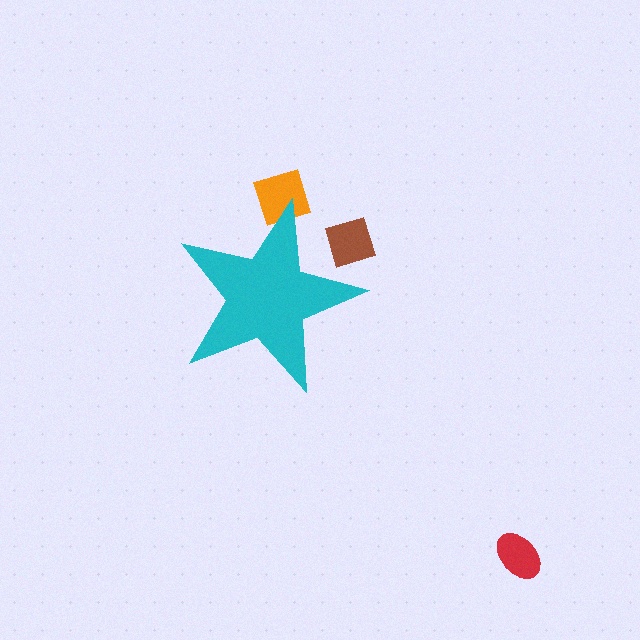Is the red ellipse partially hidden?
No, the red ellipse is fully visible.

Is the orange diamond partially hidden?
Yes, the orange diamond is partially hidden behind the cyan star.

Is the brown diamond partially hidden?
Yes, the brown diamond is partially hidden behind the cyan star.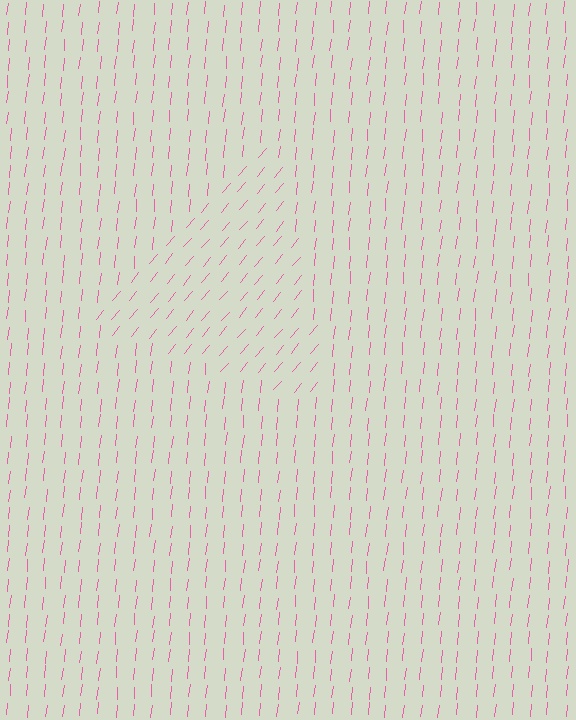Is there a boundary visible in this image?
Yes, there is a texture boundary formed by a change in line orientation.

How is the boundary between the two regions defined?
The boundary is defined purely by a change in line orientation (approximately 34 degrees difference). All lines are the same color and thickness.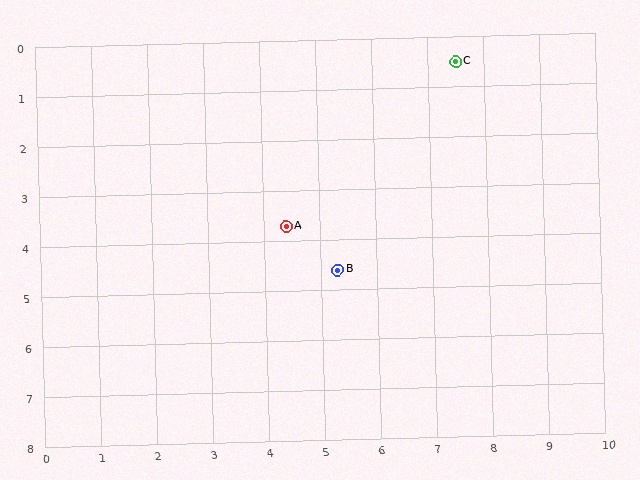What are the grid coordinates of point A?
Point A is at approximately (4.4, 3.7).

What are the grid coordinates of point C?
Point C is at approximately (7.5, 0.5).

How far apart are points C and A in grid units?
Points C and A are about 4.5 grid units apart.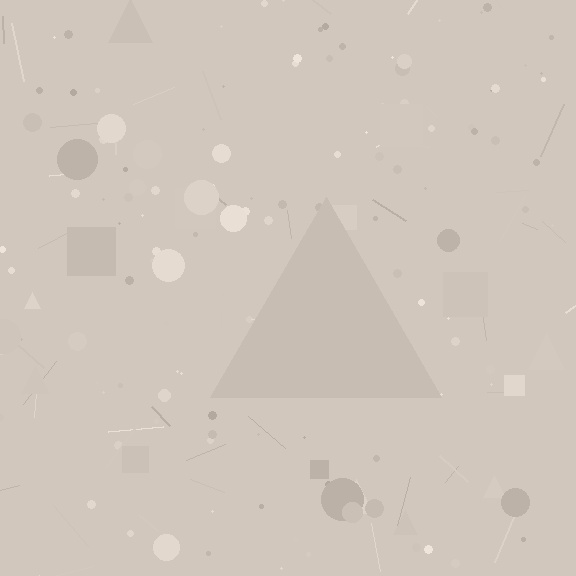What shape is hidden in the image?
A triangle is hidden in the image.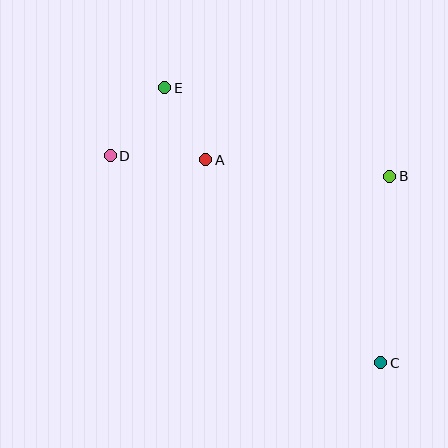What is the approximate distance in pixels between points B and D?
The distance between B and D is approximately 280 pixels.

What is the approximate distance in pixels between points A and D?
The distance between A and D is approximately 96 pixels.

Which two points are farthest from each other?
Points C and E are farthest from each other.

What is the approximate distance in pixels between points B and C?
The distance between B and C is approximately 187 pixels.